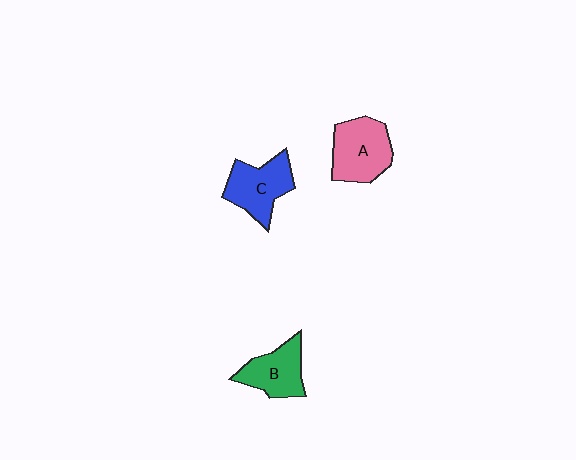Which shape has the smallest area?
Shape B (green).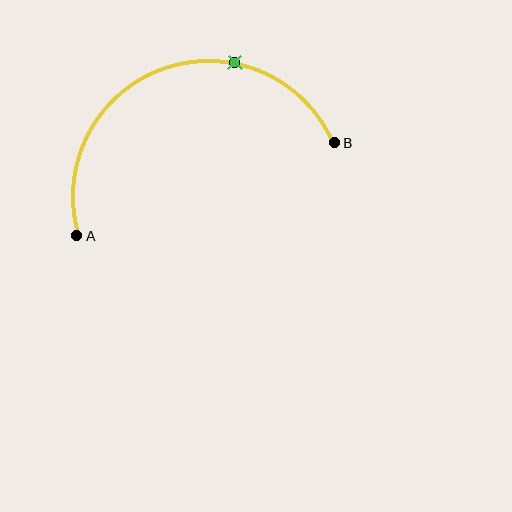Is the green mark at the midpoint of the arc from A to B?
No. The green mark lies on the arc but is closer to endpoint B. The arc midpoint would be at the point on the curve equidistant along the arc from both A and B.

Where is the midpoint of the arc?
The arc midpoint is the point on the curve farthest from the straight line joining A and B. It sits above that line.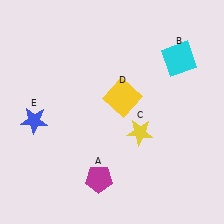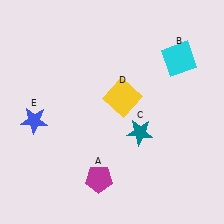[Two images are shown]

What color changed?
The star (C) changed from yellow in Image 1 to teal in Image 2.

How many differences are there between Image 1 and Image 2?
There is 1 difference between the two images.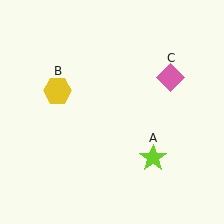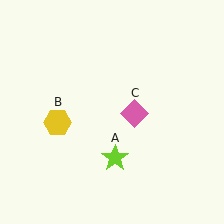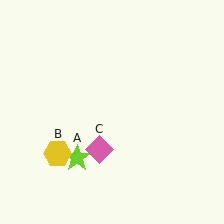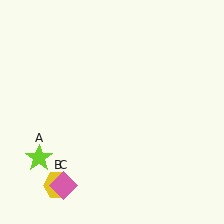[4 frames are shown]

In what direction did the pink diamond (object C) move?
The pink diamond (object C) moved down and to the left.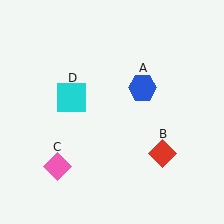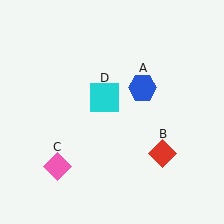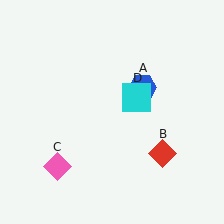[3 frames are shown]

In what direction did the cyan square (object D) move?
The cyan square (object D) moved right.